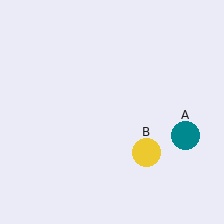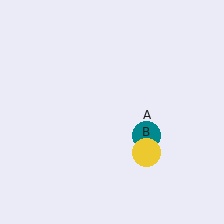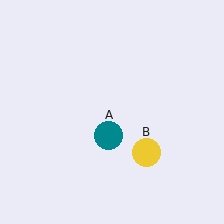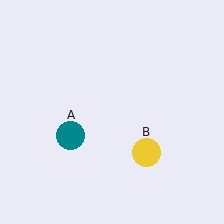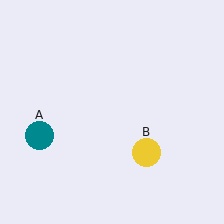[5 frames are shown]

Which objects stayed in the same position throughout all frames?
Yellow circle (object B) remained stationary.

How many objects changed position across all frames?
1 object changed position: teal circle (object A).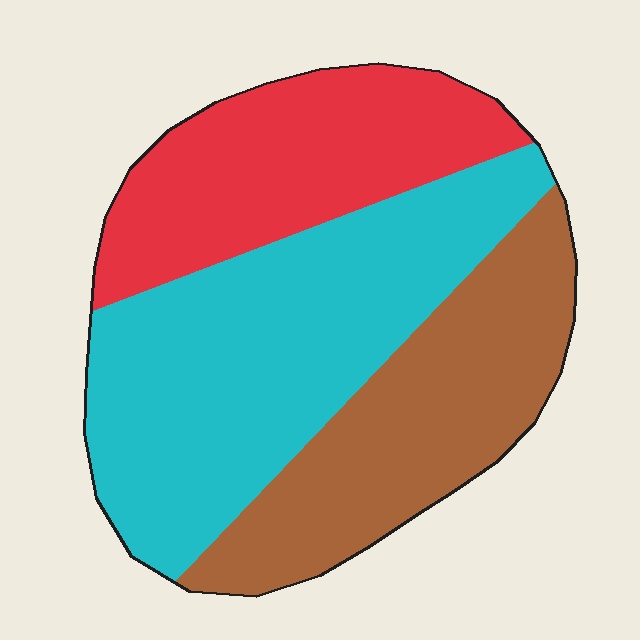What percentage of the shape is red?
Red covers 27% of the shape.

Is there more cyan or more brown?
Cyan.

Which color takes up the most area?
Cyan, at roughly 45%.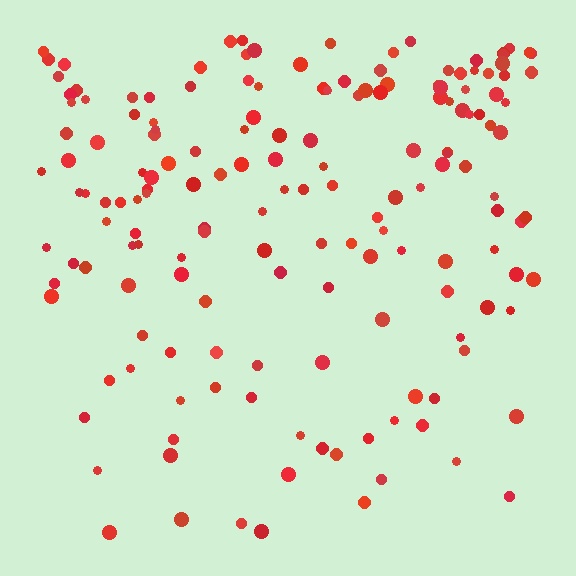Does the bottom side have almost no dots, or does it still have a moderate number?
Still a moderate number, just noticeably fewer than the top.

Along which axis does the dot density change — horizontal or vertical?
Vertical.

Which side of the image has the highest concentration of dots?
The top.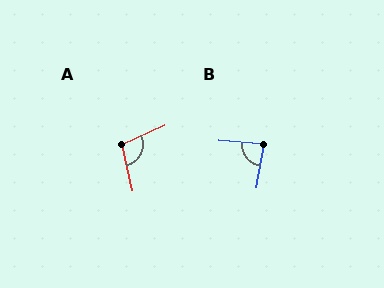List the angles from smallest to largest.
B (85°), A (101°).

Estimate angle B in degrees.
Approximately 85 degrees.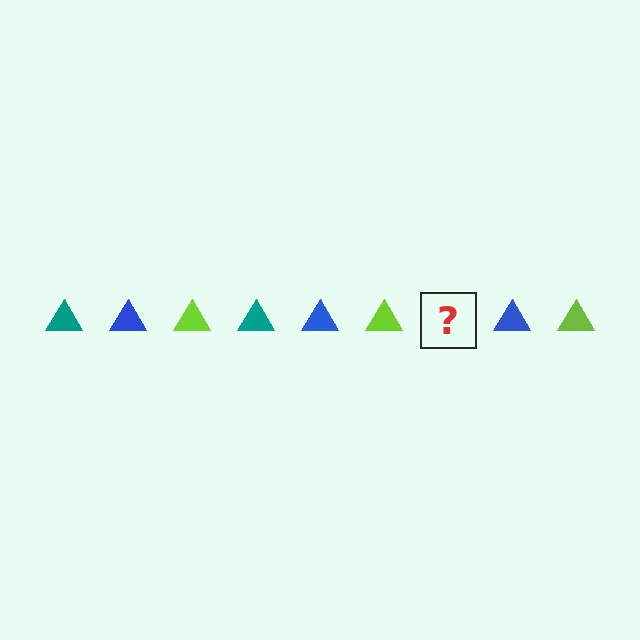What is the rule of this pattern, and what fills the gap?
The rule is that the pattern cycles through teal, blue, lime triangles. The gap should be filled with a teal triangle.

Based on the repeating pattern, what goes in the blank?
The blank should be a teal triangle.